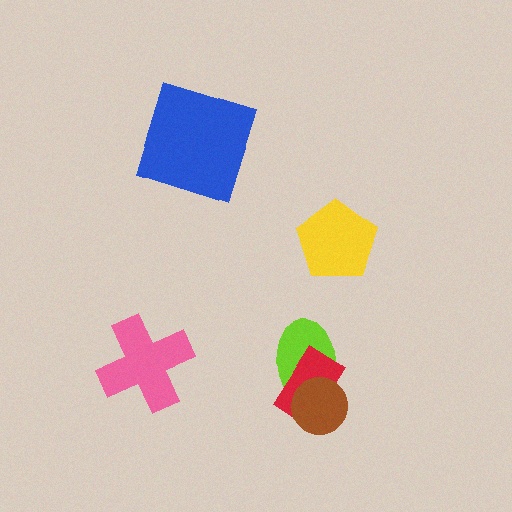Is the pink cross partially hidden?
No, no other shape covers it.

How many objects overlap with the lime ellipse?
2 objects overlap with the lime ellipse.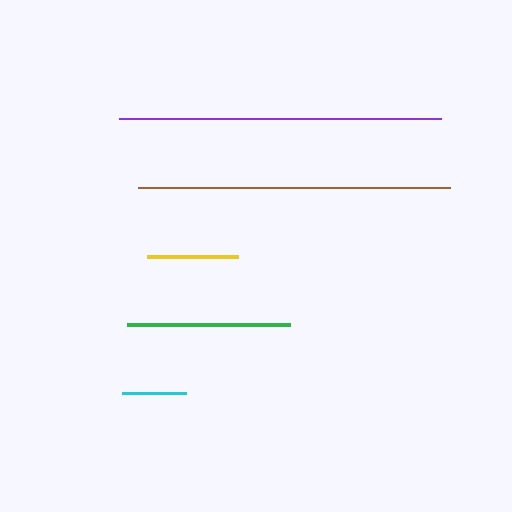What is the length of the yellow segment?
The yellow segment is approximately 91 pixels long.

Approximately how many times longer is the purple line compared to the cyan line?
The purple line is approximately 5.0 times the length of the cyan line.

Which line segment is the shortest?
The cyan line is the shortest at approximately 64 pixels.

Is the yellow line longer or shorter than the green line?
The green line is longer than the yellow line.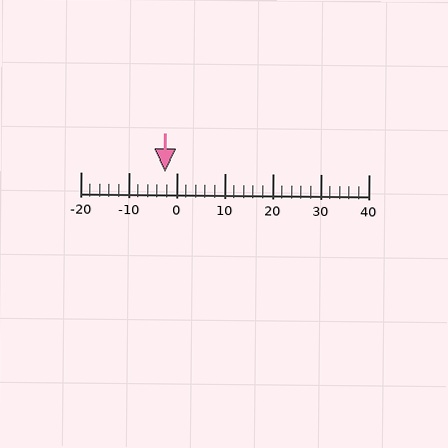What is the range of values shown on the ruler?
The ruler shows values from -20 to 40.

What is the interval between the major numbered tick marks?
The major tick marks are spaced 10 units apart.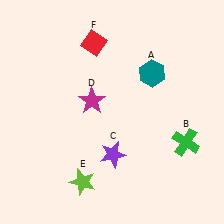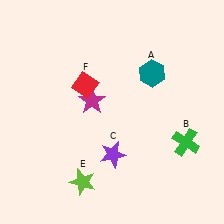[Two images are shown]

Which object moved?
The red diamond (F) moved down.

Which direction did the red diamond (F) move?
The red diamond (F) moved down.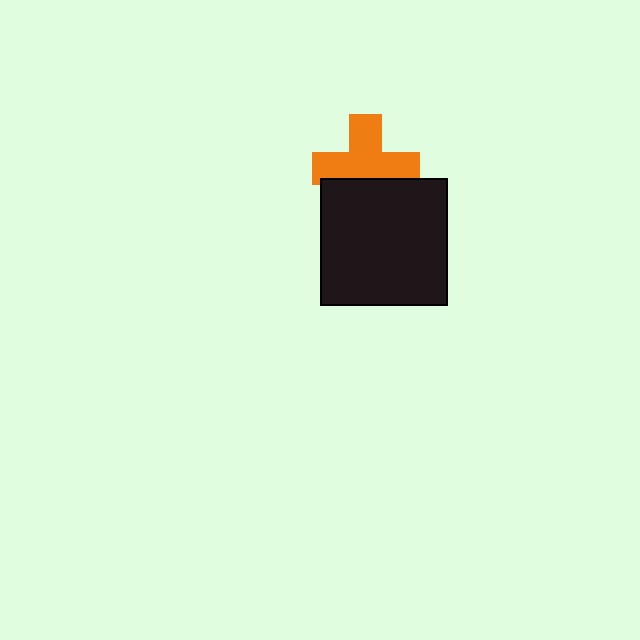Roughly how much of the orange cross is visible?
Most of it is visible (roughly 67%).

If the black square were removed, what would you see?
You would see the complete orange cross.